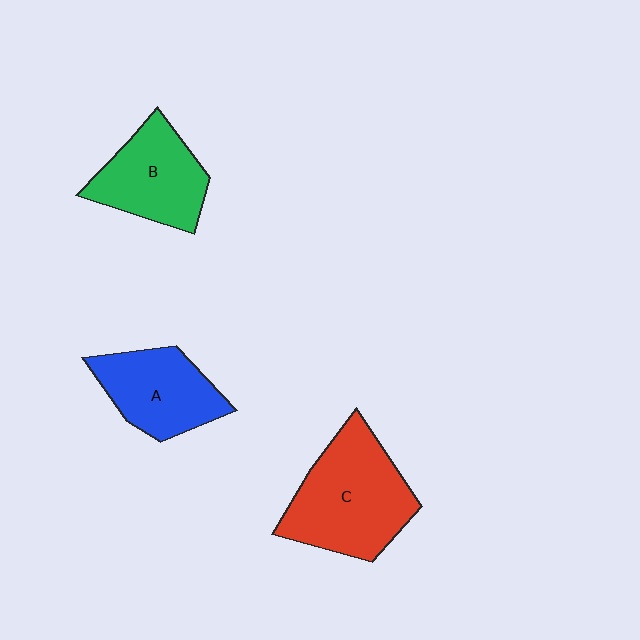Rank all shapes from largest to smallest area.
From largest to smallest: C (red), B (green), A (blue).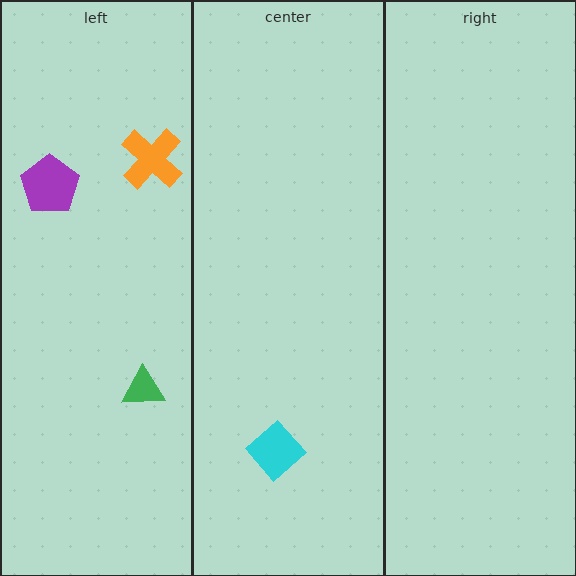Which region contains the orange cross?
The left region.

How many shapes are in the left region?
3.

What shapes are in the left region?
The purple pentagon, the orange cross, the green triangle.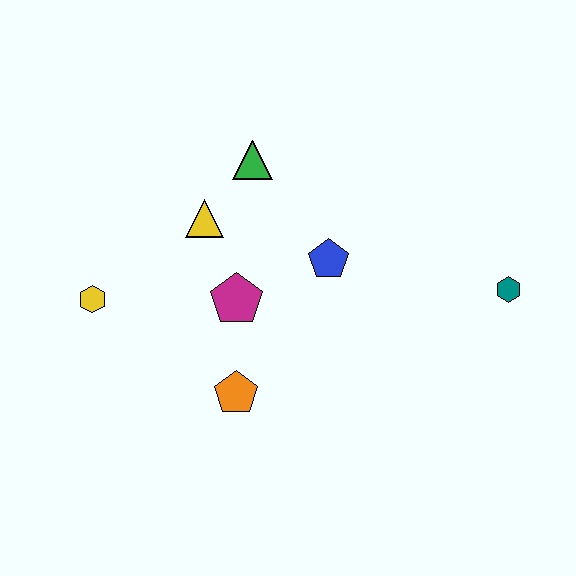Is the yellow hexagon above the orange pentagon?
Yes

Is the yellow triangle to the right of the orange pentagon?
No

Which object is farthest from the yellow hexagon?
The teal hexagon is farthest from the yellow hexagon.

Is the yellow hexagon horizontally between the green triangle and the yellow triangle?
No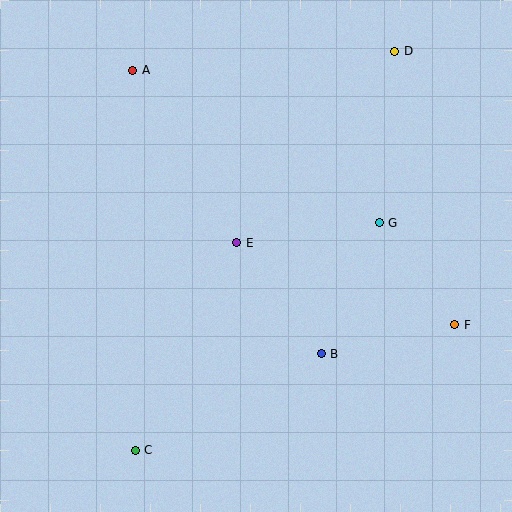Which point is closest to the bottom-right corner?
Point F is closest to the bottom-right corner.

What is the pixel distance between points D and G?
The distance between D and G is 172 pixels.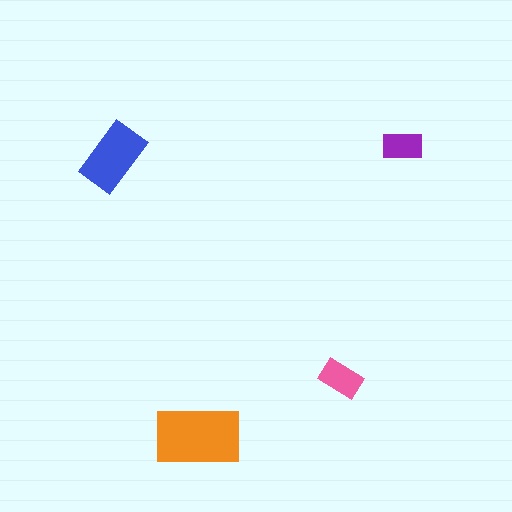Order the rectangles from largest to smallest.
the orange one, the blue one, the pink one, the purple one.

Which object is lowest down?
The orange rectangle is bottommost.